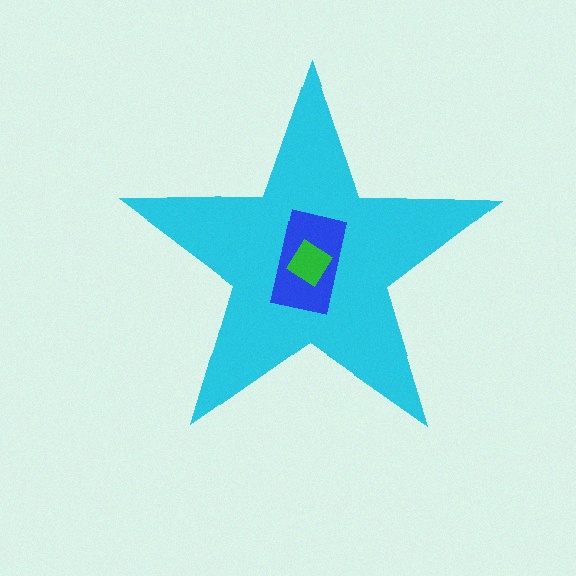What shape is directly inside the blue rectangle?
The green diamond.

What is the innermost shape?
The green diamond.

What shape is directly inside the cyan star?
The blue rectangle.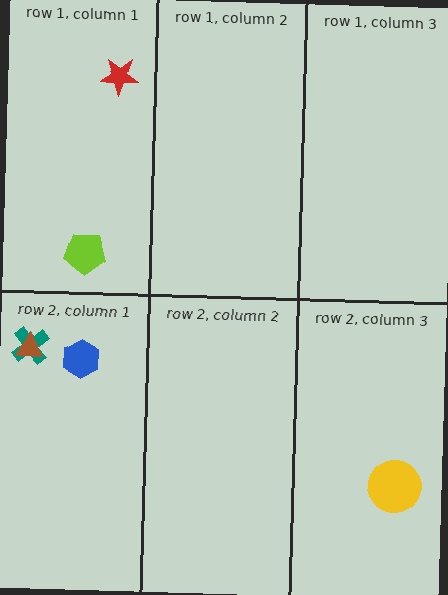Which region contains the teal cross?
The row 2, column 1 region.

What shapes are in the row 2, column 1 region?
The blue hexagon, the teal cross, the brown triangle.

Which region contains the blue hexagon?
The row 2, column 1 region.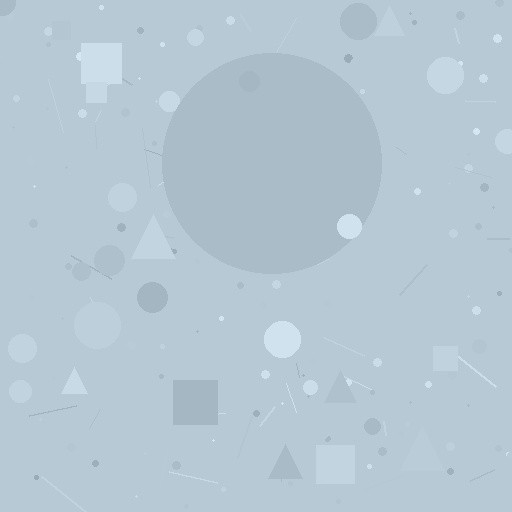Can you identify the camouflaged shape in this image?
The camouflaged shape is a circle.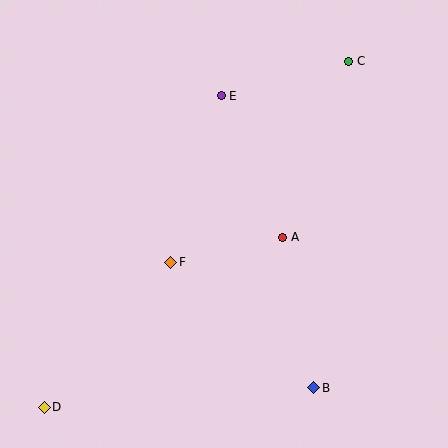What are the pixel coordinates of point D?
Point D is at (44, 407).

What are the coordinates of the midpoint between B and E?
The midpoint between B and E is at (267, 242).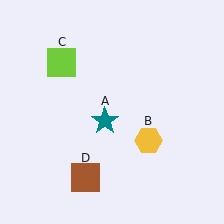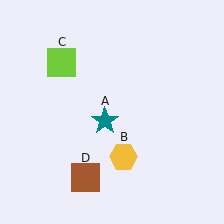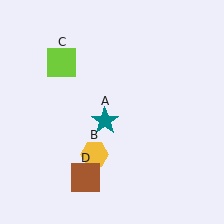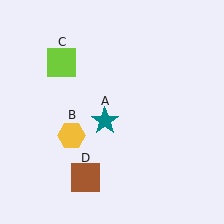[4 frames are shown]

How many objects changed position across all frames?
1 object changed position: yellow hexagon (object B).